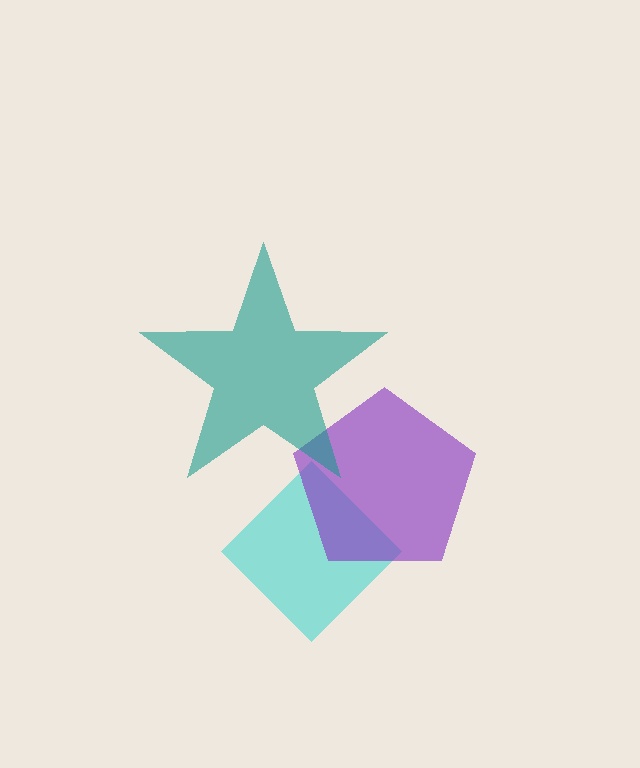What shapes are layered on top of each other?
The layered shapes are: a cyan diamond, a purple pentagon, a teal star.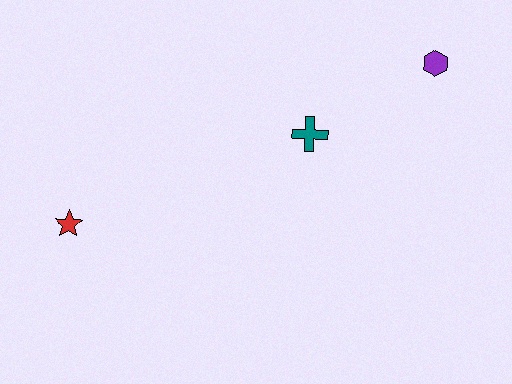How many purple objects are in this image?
There is 1 purple object.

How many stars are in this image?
There is 1 star.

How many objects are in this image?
There are 3 objects.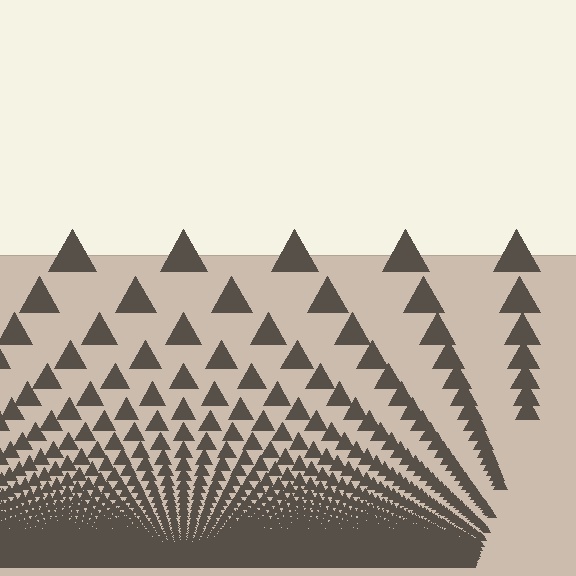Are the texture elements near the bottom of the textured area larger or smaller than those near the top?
Smaller. The gradient is inverted — elements near the bottom are smaller and denser.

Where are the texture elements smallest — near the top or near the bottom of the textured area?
Near the bottom.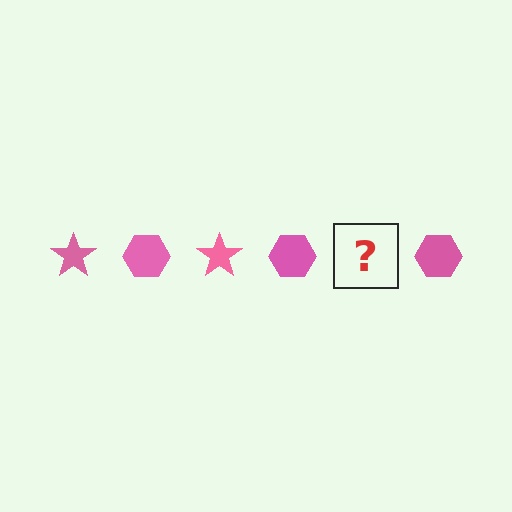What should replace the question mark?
The question mark should be replaced with a pink star.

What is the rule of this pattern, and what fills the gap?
The rule is that the pattern cycles through star, hexagon shapes in pink. The gap should be filled with a pink star.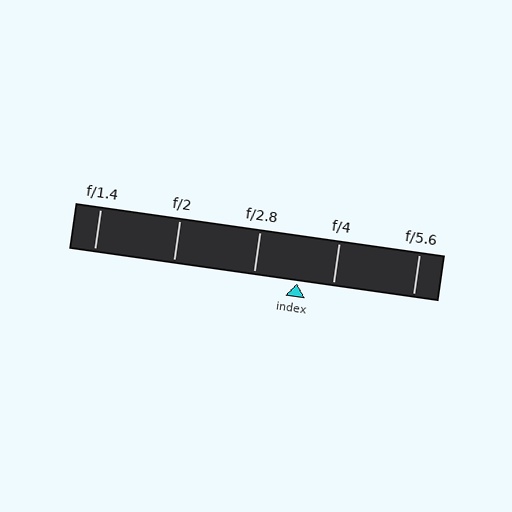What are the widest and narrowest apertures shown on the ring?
The widest aperture shown is f/1.4 and the narrowest is f/5.6.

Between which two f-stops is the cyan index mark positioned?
The index mark is between f/2.8 and f/4.